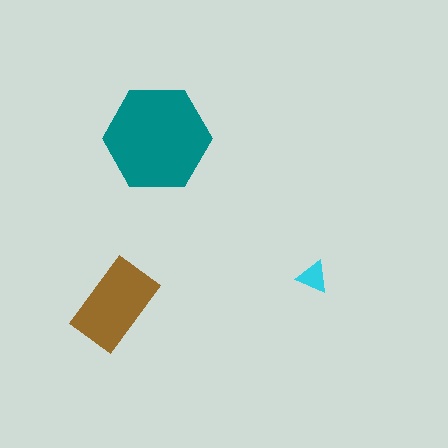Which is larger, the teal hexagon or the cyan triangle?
The teal hexagon.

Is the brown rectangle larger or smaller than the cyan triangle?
Larger.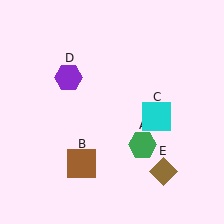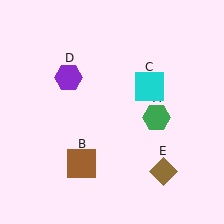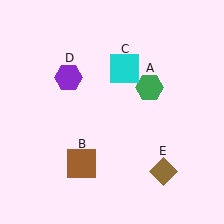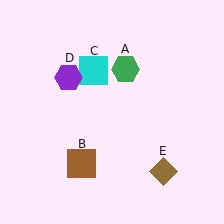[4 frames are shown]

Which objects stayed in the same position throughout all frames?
Brown square (object B) and purple hexagon (object D) and brown diamond (object E) remained stationary.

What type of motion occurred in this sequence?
The green hexagon (object A), cyan square (object C) rotated counterclockwise around the center of the scene.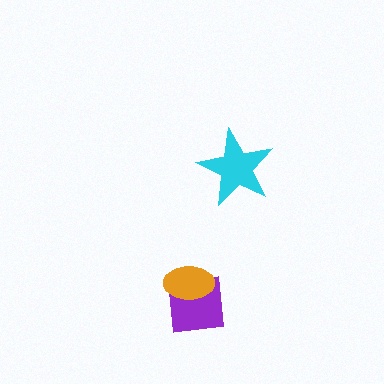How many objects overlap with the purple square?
1 object overlaps with the purple square.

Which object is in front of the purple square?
The orange ellipse is in front of the purple square.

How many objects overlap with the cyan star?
0 objects overlap with the cyan star.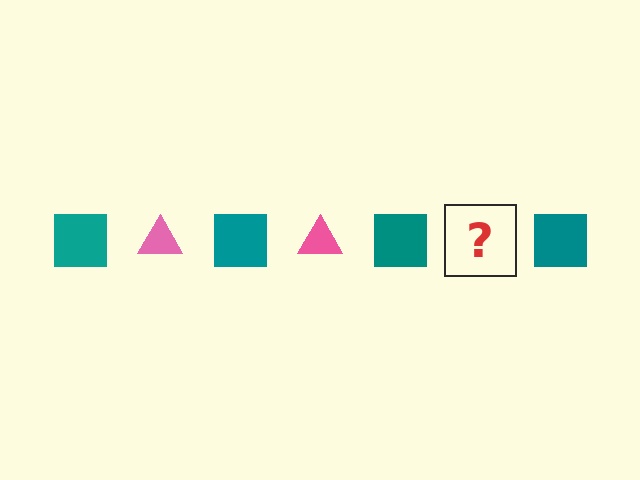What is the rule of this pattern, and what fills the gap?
The rule is that the pattern alternates between teal square and pink triangle. The gap should be filled with a pink triangle.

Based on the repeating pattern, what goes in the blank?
The blank should be a pink triangle.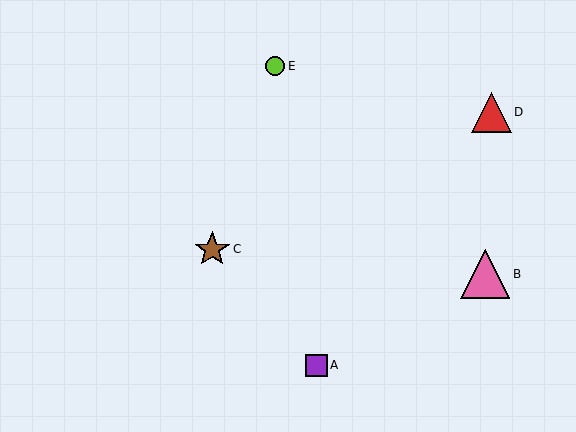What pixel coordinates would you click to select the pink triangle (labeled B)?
Click at (485, 274) to select the pink triangle B.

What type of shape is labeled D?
Shape D is a red triangle.